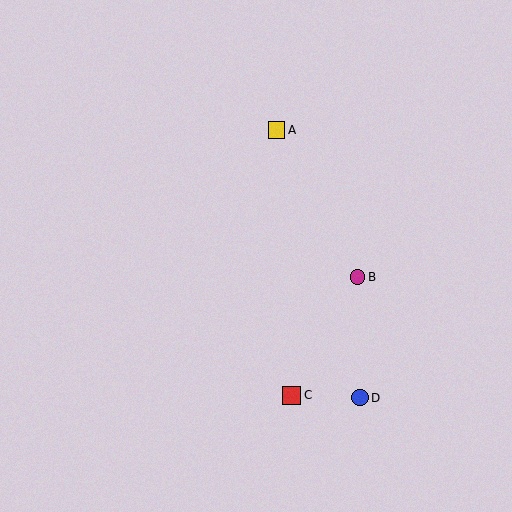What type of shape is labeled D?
Shape D is a blue circle.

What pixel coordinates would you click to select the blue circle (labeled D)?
Click at (360, 398) to select the blue circle D.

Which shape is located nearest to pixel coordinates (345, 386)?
The blue circle (labeled D) at (360, 398) is nearest to that location.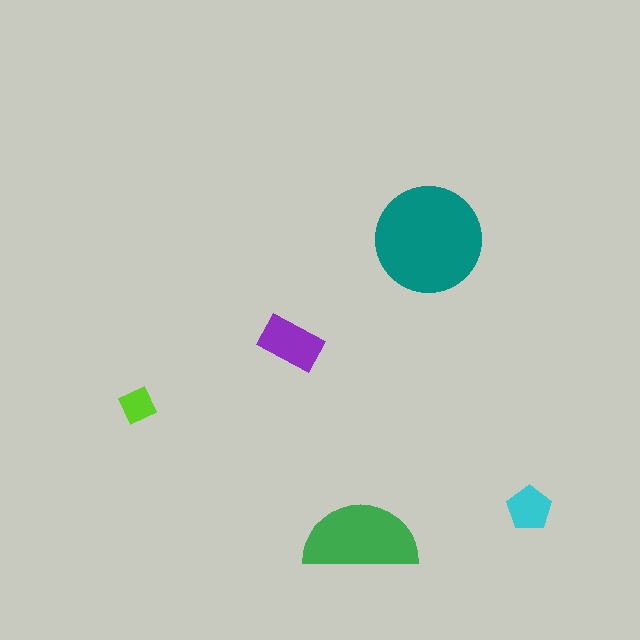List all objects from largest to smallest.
The teal circle, the green semicircle, the purple rectangle, the cyan pentagon, the lime diamond.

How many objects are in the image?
There are 5 objects in the image.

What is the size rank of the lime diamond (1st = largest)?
5th.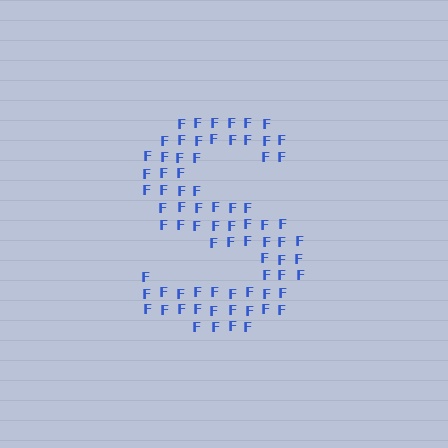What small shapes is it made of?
It is made of small letter F's.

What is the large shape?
The large shape is the letter S.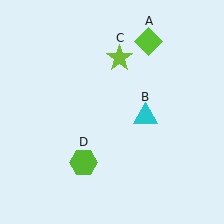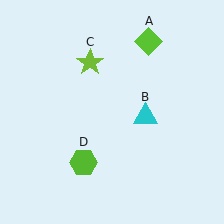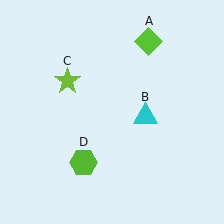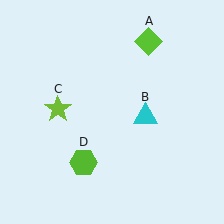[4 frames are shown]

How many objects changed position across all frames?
1 object changed position: lime star (object C).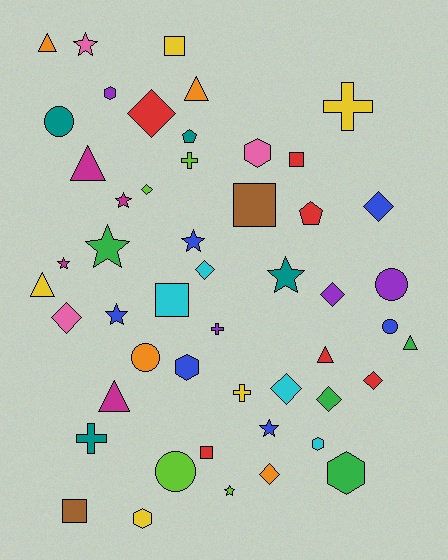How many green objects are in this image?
There are 4 green objects.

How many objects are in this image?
There are 50 objects.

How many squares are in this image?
There are 6 squares.